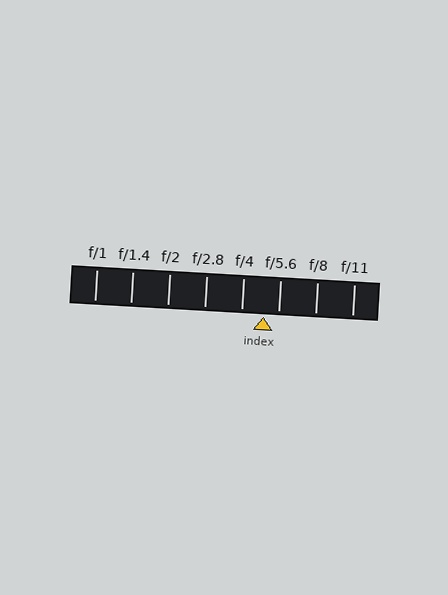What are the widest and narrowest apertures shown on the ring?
The widest aperture shown is f/1 and the narrowest is f/11.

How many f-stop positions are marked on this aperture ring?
There are 8 f-stop positions marked.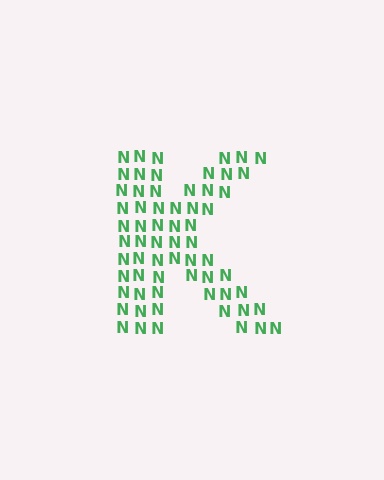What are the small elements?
The small elements are letter N's.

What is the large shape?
The large shape is the letter K.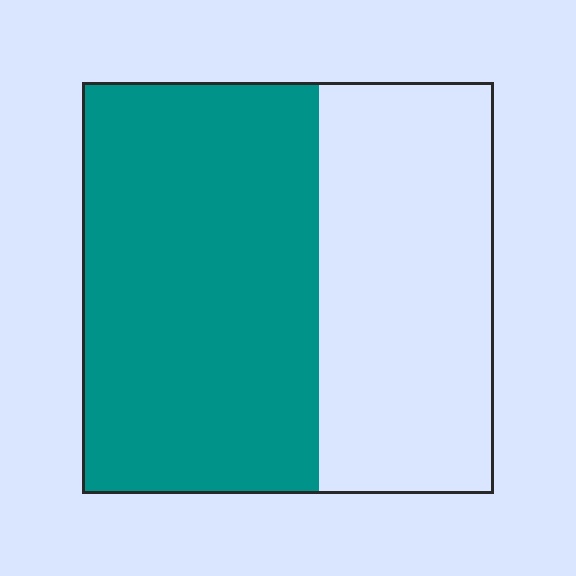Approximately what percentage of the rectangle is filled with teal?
Approximately 60%.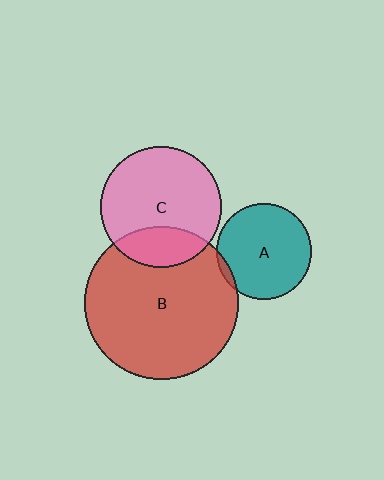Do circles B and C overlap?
Yes.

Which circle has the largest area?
Circle B (red).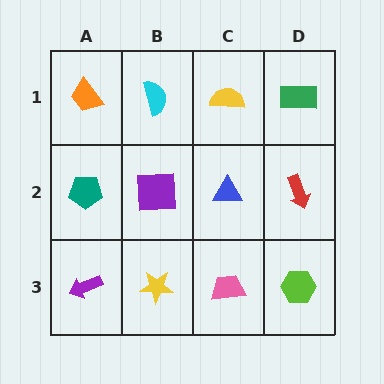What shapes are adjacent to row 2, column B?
A cyan semicircle (row 1, column B), a yellow star (row 3, column B), a teal pentagon (row 2, column A), a blue triangle (row 2, column C).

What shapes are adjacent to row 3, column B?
A purple square (row 2, column B), a purple arrow (row 3, column A), a pink trapezoid (row 3, column C).